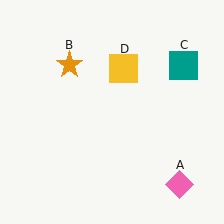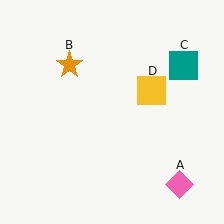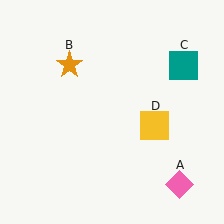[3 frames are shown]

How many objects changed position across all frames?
1 object changed position: yellow square (object D).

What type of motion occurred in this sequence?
The yellow square (object D) rotated clockwise around the center of the scene.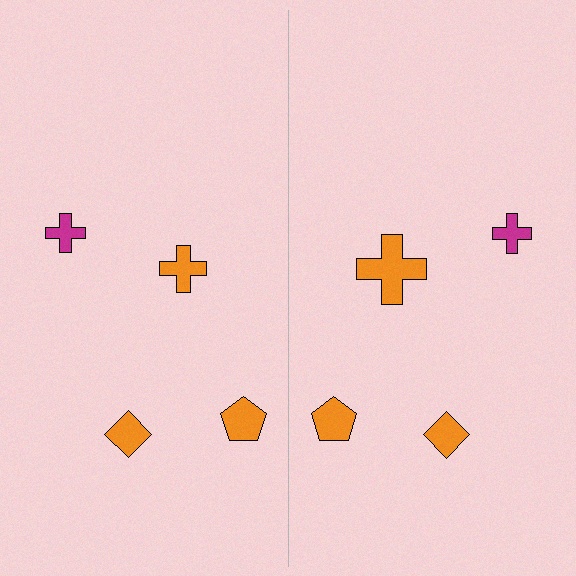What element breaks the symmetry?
The orange cross on the right side has a different size than its mirror counterpart.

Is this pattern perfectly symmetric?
No, the pattern is not perfectly symmetric. The orange cross on the right side has a different size than its mirror counterpart.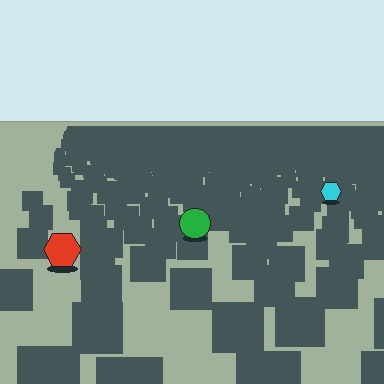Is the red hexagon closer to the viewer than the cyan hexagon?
Yes. The red hexagon is closer — you can tell from the texture gradient: the ground texture is coarser near it.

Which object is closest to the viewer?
The red hexagon is closest. The texture marks near it are larger and more spread out.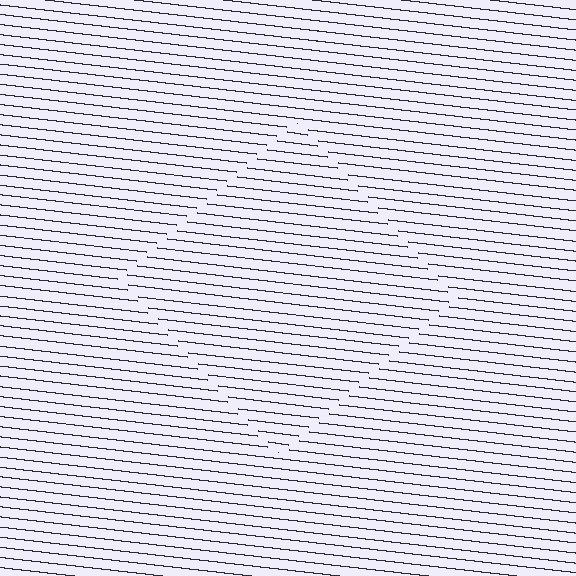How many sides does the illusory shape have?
4 sides — the line-ends trace a square.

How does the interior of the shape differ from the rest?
The interior of the shape contains the same grating, shifted by half a period — the contour is defined by the phase discontinuity where line-ends from the inner and outer gratings abut.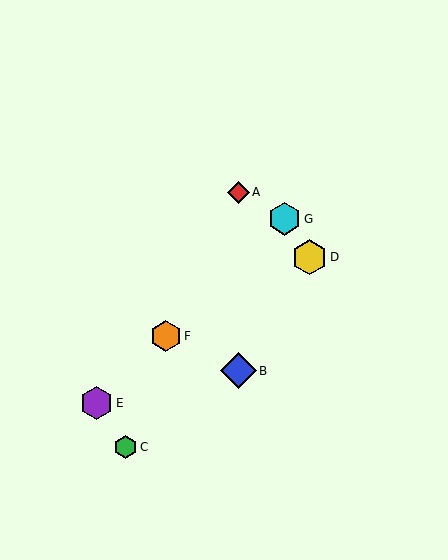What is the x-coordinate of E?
Object E is at x≈96.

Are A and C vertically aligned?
No, A is at x≈238 and C is at x≈125.